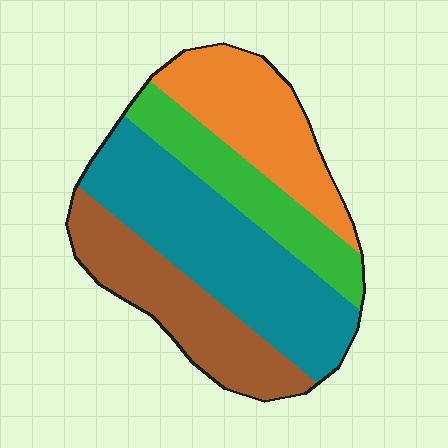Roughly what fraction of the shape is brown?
Brown takes up about one quarter (1/4) of the shape.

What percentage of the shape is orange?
Orange covers about 20% of the shape.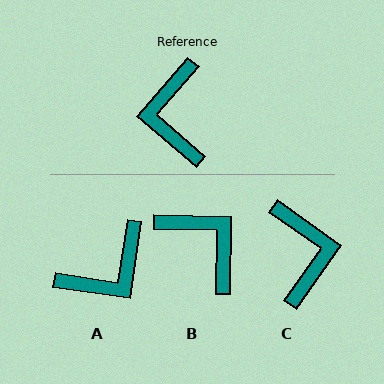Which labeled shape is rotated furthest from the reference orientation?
C, about 174 degrees away.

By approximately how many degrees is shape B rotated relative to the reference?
Approximately 140 degrees clockwise.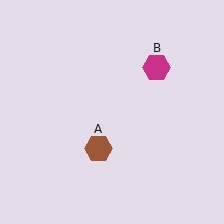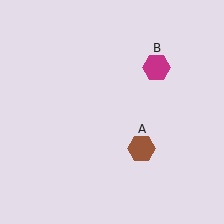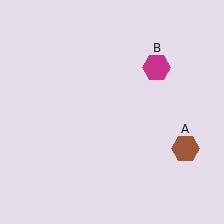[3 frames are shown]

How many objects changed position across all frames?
1 object changed position: brown hexagon (object A).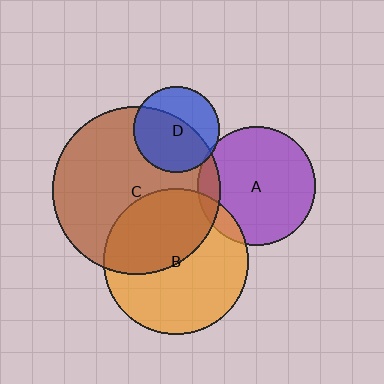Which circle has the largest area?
Circle C (brown).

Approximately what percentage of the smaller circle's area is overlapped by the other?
Approximately 10%.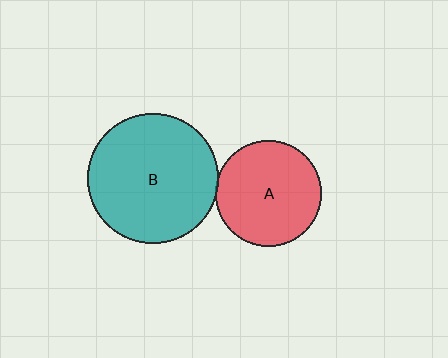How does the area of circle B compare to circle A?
Approximately 1.5 times.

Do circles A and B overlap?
Yes.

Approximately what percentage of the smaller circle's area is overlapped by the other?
Approximately 5%.